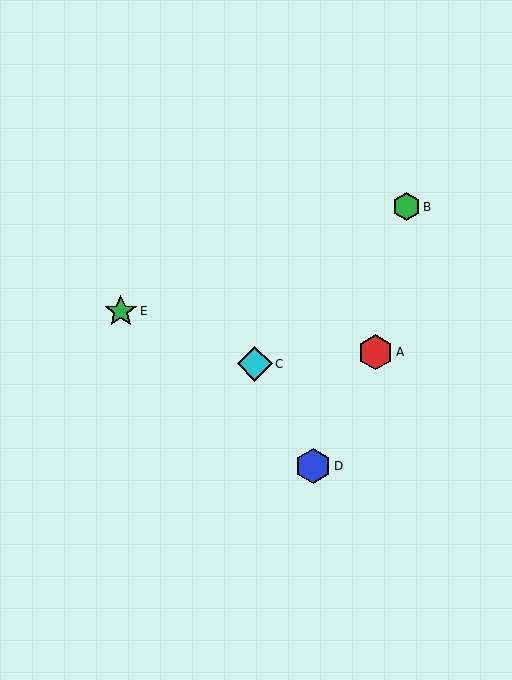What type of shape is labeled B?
Shape B is a green hexagon.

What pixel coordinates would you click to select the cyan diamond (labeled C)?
Click at (255, 364) to select the cyan diamond C.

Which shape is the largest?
The blue hexagon (labeled D) is the largest.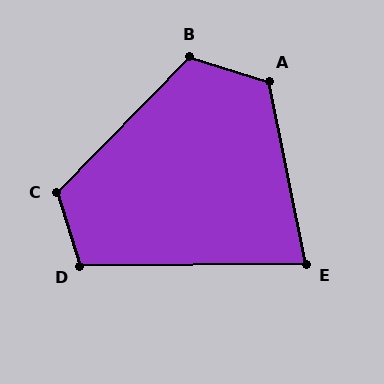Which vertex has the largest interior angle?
C, at approximately 119 degrees.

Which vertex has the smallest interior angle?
E, at approximately 79 degrees.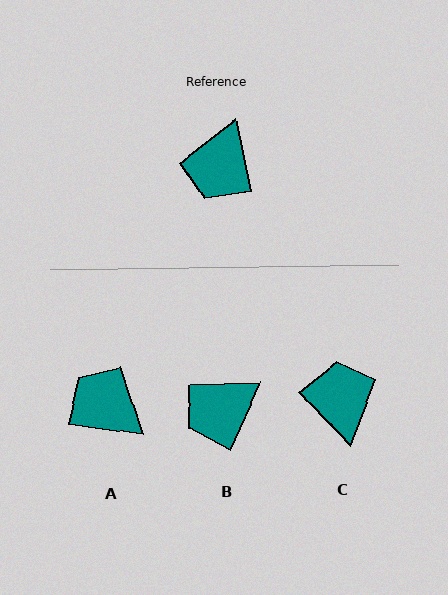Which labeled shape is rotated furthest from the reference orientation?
C, about 149 degrees away.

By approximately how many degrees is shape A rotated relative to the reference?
Approximately 111 degrees clockwise.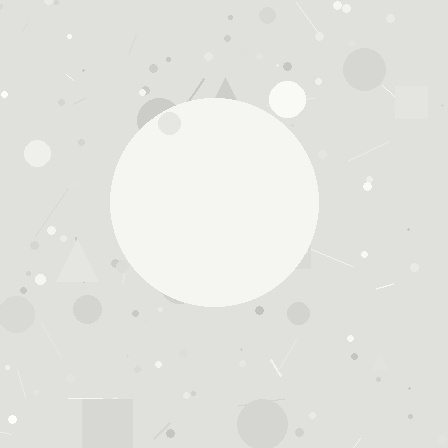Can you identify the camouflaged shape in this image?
The camouflaged shape is a circle.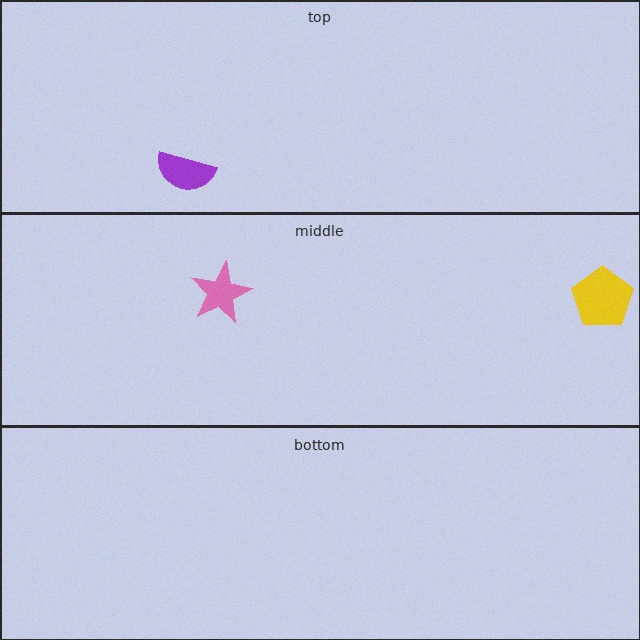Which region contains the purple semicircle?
The top region.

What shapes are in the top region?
The purple semicircle.